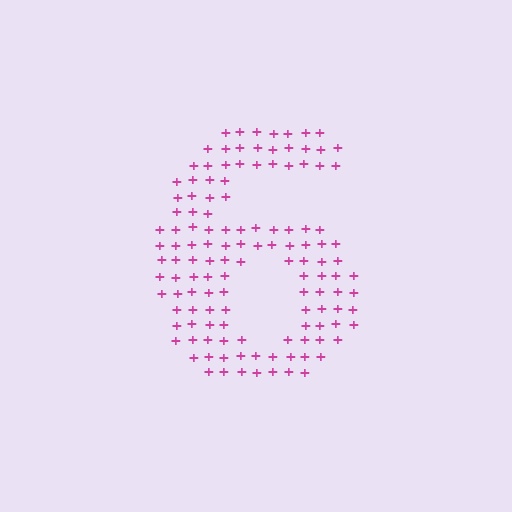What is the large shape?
The large shape is the digit 6.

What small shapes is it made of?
It is made of small plus signs.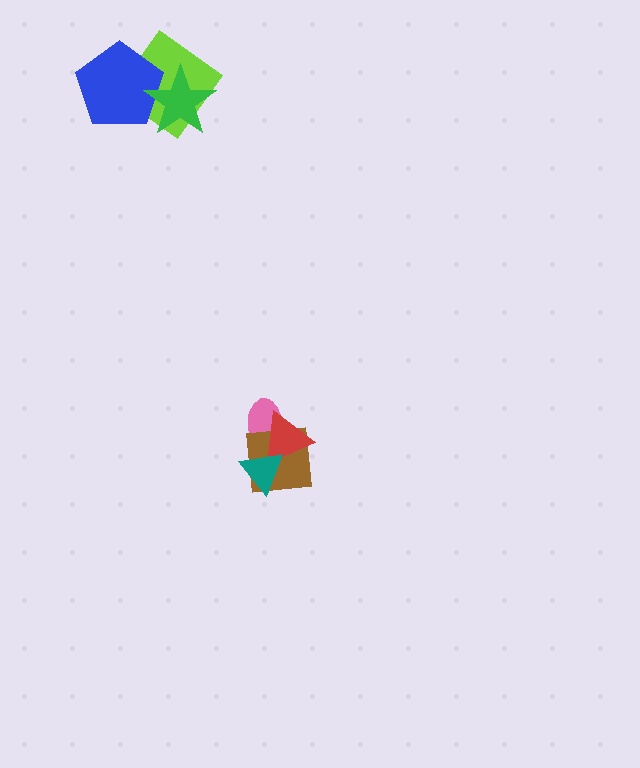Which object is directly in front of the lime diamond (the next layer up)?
The blue pentagon is directly in front of the lime diamond.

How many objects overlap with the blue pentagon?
2 objects overlap with the blue pentagon.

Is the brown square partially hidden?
Yes, it is partially covered by another shape.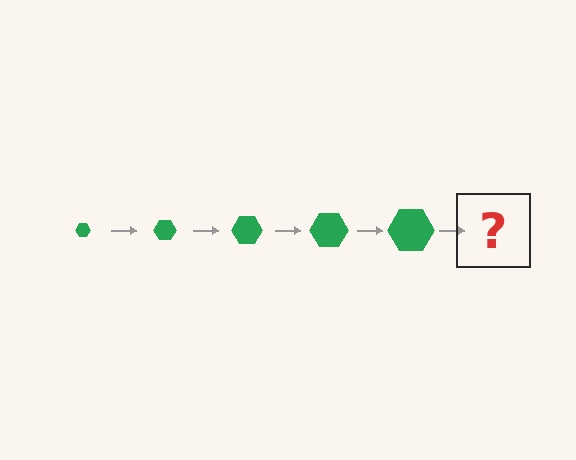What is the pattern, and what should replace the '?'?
The pattern is that the hexagon gets progressively larger each step. The '?' should be a green hexagon, larger than the previous one.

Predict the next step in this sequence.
The next step is a green hexagon, larger than the previous one.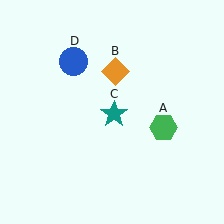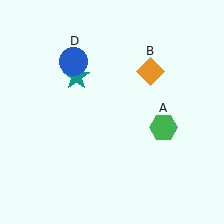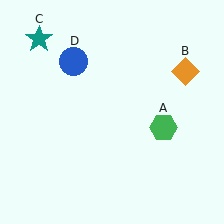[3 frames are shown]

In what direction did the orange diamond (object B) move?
The orange diamond (object B) moved right.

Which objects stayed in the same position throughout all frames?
Green hexagon (object A) and blue circle (object D) remained stationary.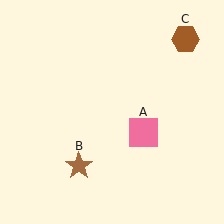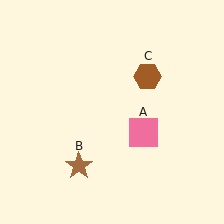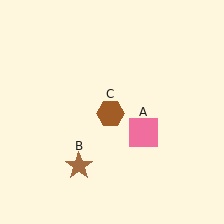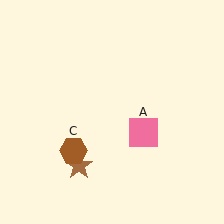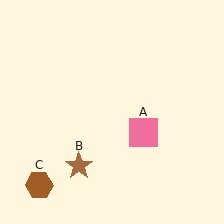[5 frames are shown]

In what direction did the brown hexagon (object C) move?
The brown hexagon (object C) moved down and to the left.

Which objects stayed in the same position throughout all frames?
Pink square (object A) and brown star (object B) remained stationary.